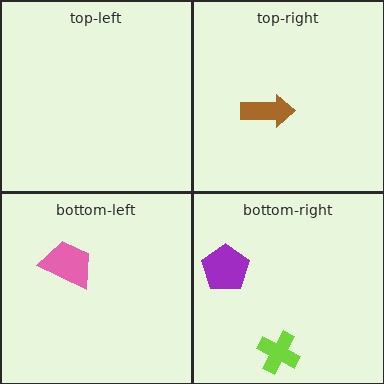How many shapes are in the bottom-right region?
2.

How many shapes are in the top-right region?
1.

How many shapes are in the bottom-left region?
1.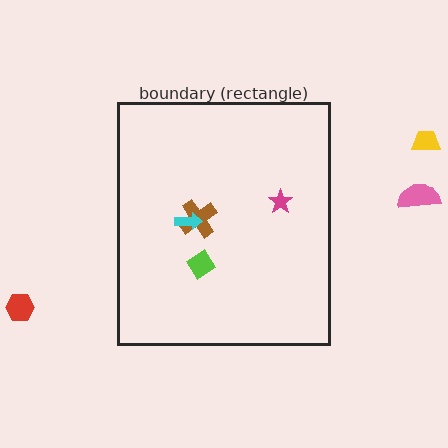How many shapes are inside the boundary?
4 inside, 3 outside.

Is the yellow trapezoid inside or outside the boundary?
Outside.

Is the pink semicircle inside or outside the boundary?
Outside.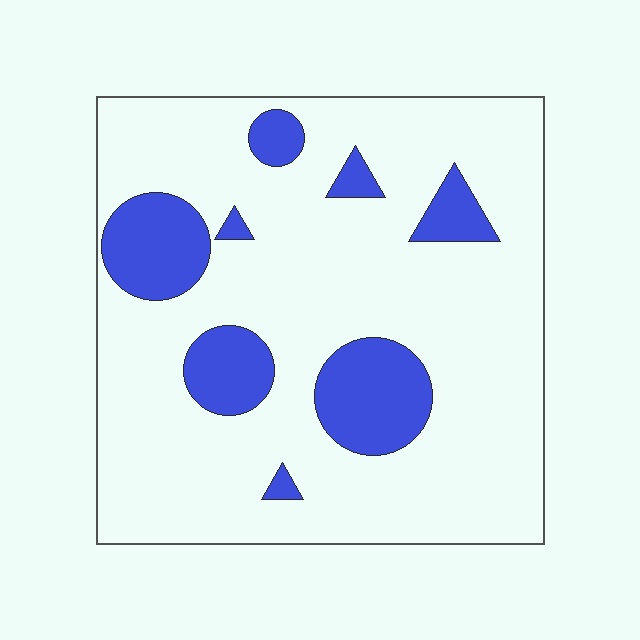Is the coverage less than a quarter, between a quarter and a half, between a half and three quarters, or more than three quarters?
Less than a quarter.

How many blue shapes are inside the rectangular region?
8.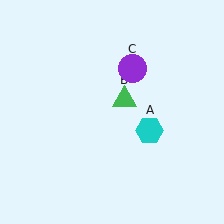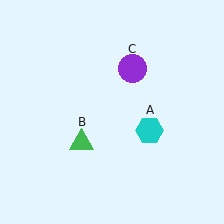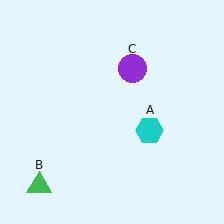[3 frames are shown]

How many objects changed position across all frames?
1 object changed position: green triangle (object B).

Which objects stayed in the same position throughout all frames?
Cyan hexagon (object A) and purple circle (object C) remained stationary.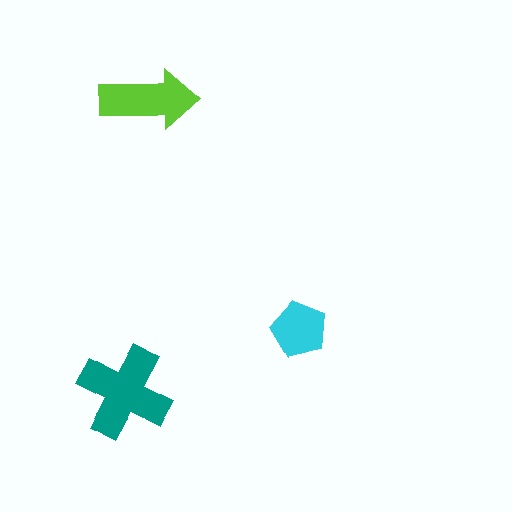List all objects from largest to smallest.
The teal cross, the lime arrow, the cyan pentagon.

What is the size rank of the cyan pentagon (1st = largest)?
3rd.